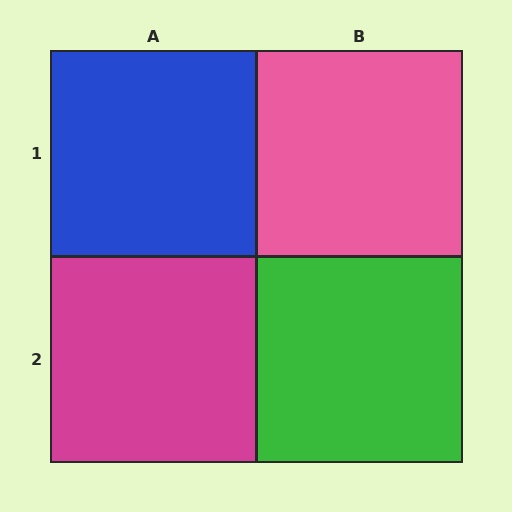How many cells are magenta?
1 cell is magenta.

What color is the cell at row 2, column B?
Green.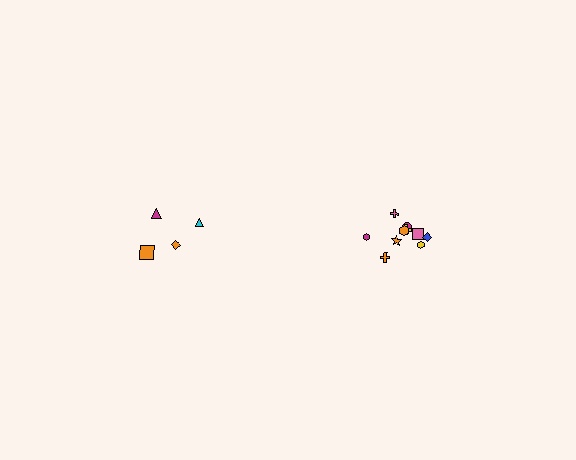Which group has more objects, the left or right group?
The right group.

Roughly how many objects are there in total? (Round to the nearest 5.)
Roughly 15 objects in total.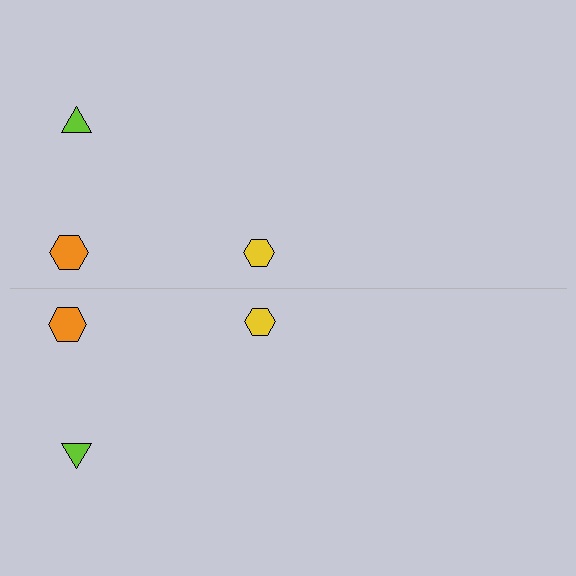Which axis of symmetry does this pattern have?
The pattern has a horizontal axis of symmetry running through the center of the image.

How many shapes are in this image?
There are 6 shapes in this image.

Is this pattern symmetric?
Yes, this pattern has bilateral (reflection) symmetry.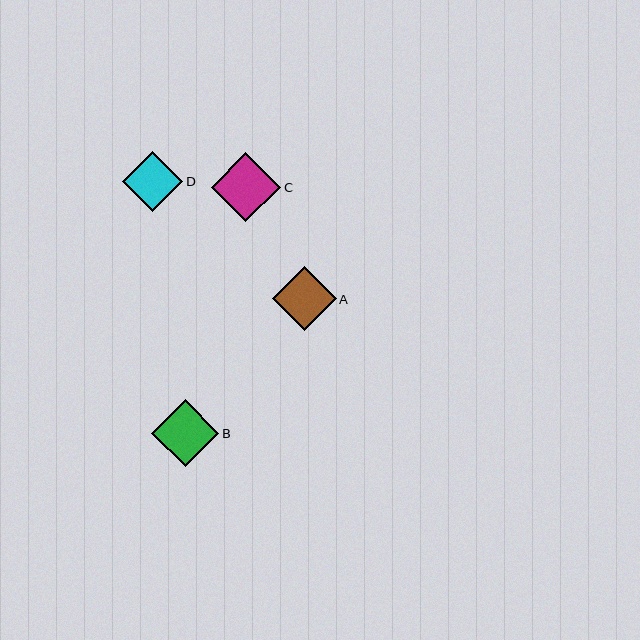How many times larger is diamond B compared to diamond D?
Diamond B is approximately 1.1 times the size of diamond D.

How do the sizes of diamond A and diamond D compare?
Diamond A and diamond D are approximately the same size.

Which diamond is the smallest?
Diamond D is the smallest with a size of approximately 60 pixels.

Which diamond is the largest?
Diamond C is the largest with a size of approximately 69 pixels.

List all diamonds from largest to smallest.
From largest to smallest: C, B, A, D.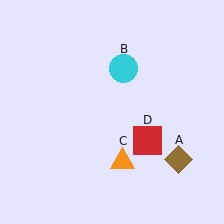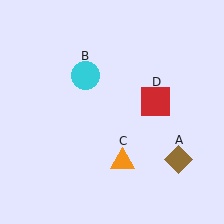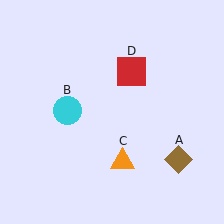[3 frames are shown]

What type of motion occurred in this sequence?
The cyan circle (object B), red square (object D) rotated counterclockwise around the center of the scene.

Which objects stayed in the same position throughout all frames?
Brown diamond (object A) and orange triangle (object C) remained stationary.